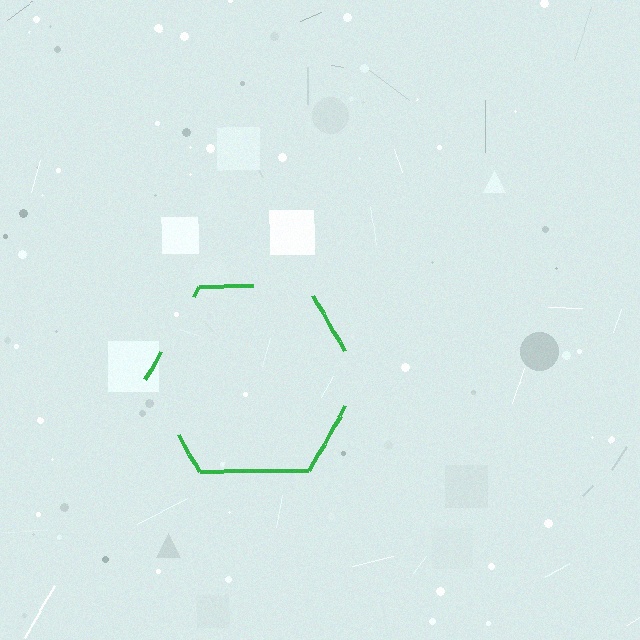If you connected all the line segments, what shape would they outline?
They would outline a hexagon.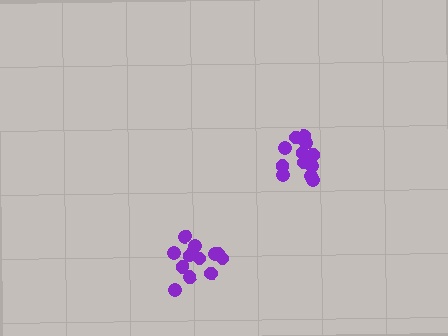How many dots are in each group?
Group 1: 13 dots, Group 2: 12 dots (25 total).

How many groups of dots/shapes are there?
There are 2 groups.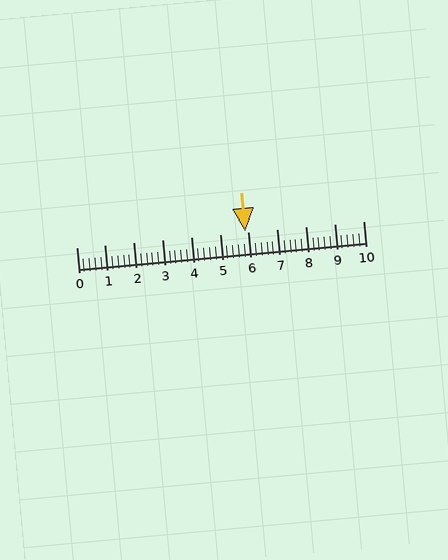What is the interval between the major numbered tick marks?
The major tick marks are spaced 1 units apart.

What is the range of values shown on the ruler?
The ruler shows values from 0 to 10.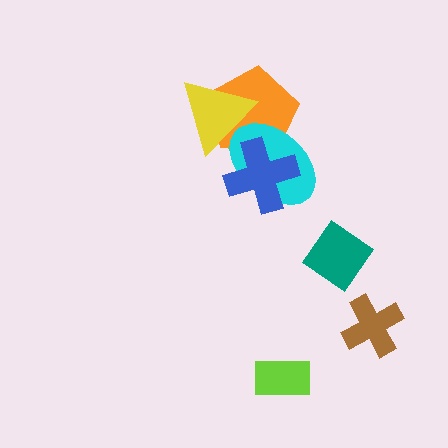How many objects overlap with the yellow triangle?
2 objects overlap with the yellow triangle.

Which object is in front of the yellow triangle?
The cyan ellipse is in front of the yellow triangle.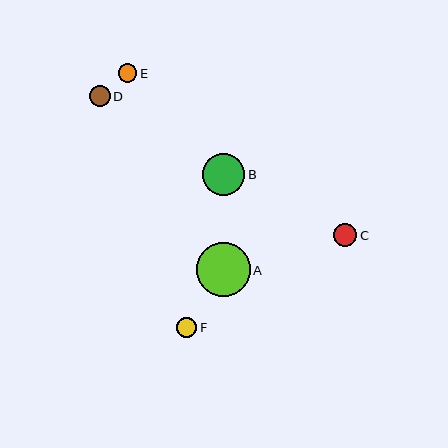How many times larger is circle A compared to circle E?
Circle A is approximately 3.0 times the size of circle E.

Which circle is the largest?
Circle A is the largest with a size of approximately 54 pixels.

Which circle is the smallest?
Circle E is the smallest with a size of approximately 18 pixels.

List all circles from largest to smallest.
From largest to smallest: A, B, C, D, F, E.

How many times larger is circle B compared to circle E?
Circle B is approximately 2.3 times the size of circle E.